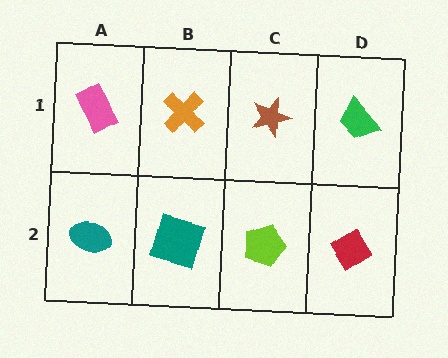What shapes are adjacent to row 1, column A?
A teal ellipse (row 2, column A), an orange cross (row 1, column B).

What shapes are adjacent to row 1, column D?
A red diamond (row 2, column D), a brown star (row 1, column C).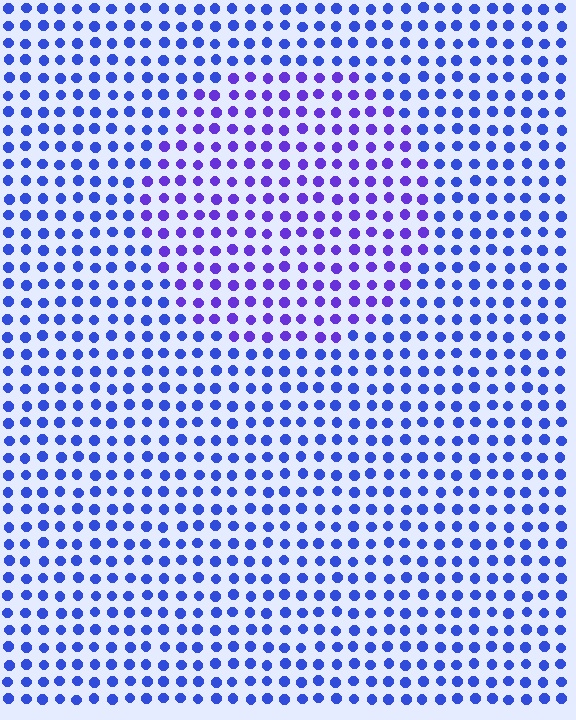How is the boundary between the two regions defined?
The boundary is defined purely by a slight shift in hue (about 29 degrees). Spacing, size, and orientation are identical on both sides.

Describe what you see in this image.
The image is filled with small blue elements in a uniform arrangement. A circle-shaped region is visible where the elements are tinted to a slightly different hue, forming a subtle color boundary.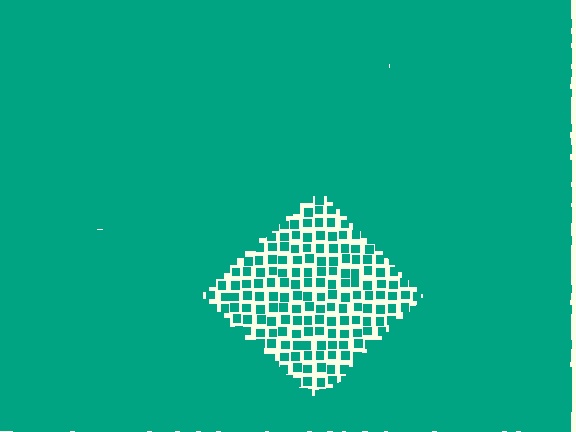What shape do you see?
I see a diamond.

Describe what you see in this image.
The image contains small teal elements arranged at two different densities. A diamond-shaped region is visible where the elements are less densely packed than the surrounding area.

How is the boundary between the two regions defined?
The boundary is defined by a change in element density (approximately 3.0x ratio). All elements are the same color, size, and shape.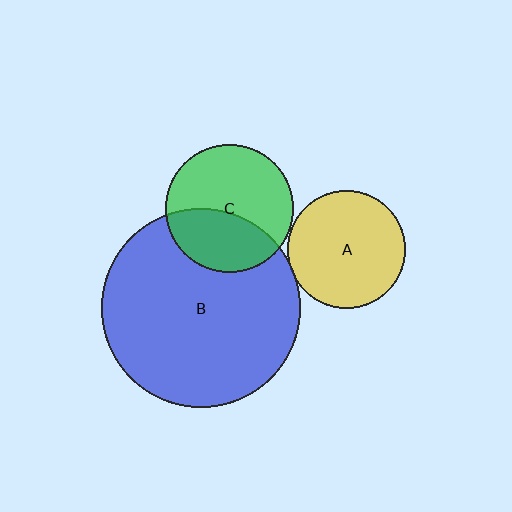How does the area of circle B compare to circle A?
Approximately 2.8 times.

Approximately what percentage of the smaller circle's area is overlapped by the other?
Approximately 5%.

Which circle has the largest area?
Circle B (blue).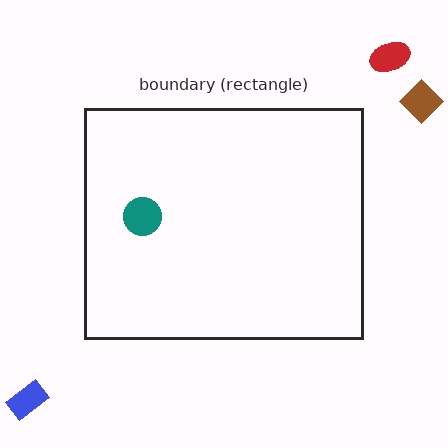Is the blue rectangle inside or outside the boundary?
Outside.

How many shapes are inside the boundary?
1 inside, 3 outside.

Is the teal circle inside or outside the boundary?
Inside.